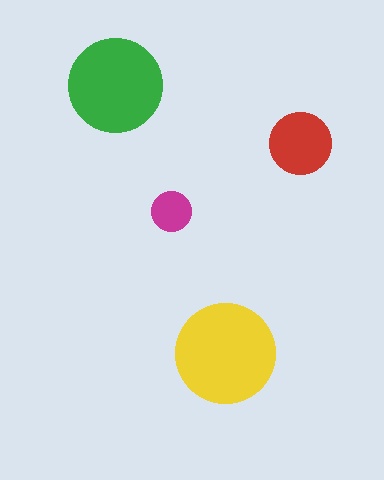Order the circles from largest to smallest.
the yellow one, the green one, the red one, the magenta one.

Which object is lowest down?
The yellow circle is bottommost.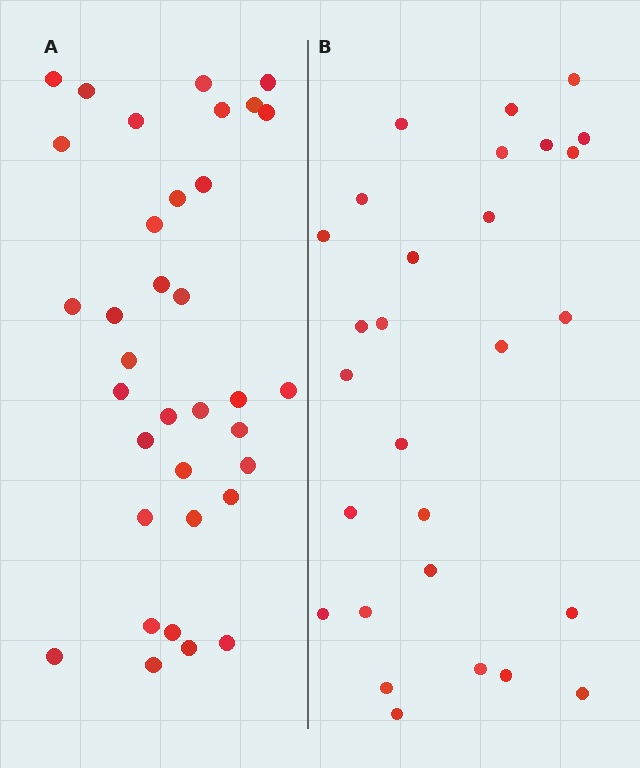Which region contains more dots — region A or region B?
Region A (the left region) has more dots.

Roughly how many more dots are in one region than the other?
Region A has roughly 8 or so more dots than region B.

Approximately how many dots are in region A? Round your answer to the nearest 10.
About 40 dots. (The exact count is 35, which rounds to 40.)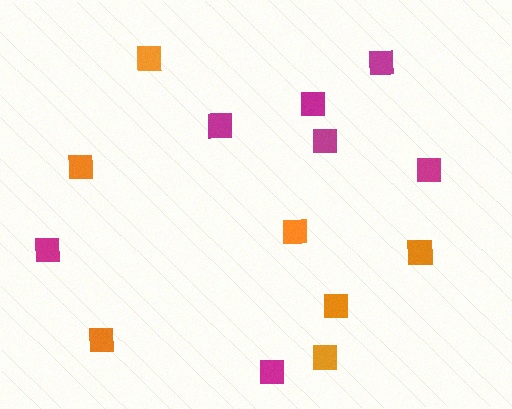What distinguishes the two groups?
There are 2 groups: one group of orange squares (7) and one group of magenta squares (7).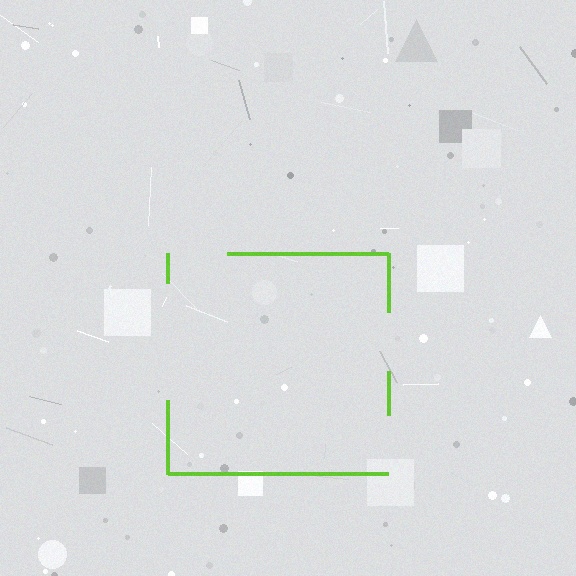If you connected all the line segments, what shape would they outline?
They would outline a square.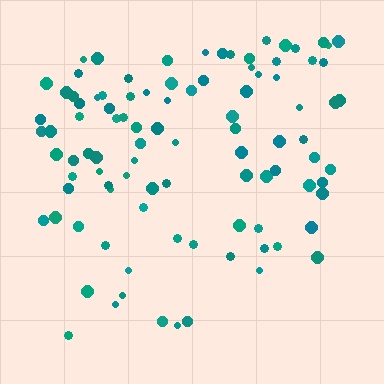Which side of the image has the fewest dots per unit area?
The bottom.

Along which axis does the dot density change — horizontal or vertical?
Vertical.